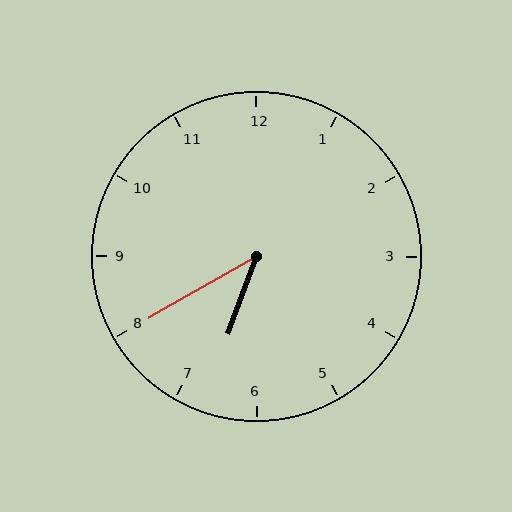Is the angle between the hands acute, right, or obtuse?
It is acute.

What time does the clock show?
6:40.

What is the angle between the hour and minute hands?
Approximately 40 degrees.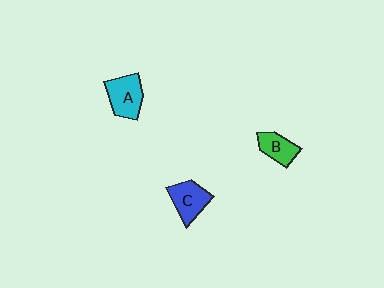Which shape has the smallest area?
Shape B (green).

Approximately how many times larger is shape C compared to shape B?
Approximately 1.3 times.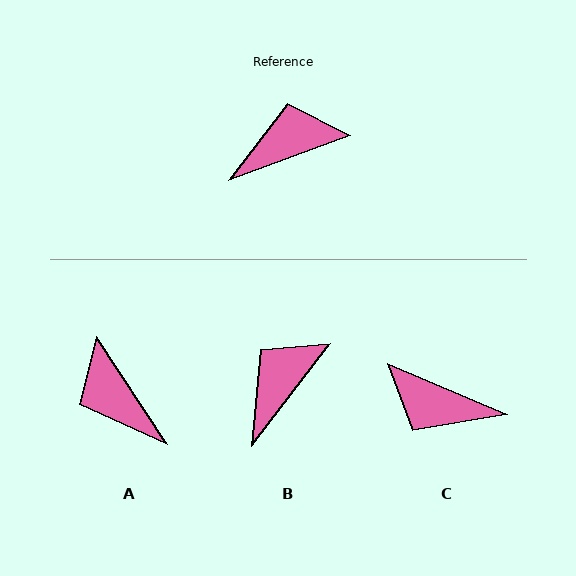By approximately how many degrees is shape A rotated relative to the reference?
Approximately 103 degrees counter-clockwise.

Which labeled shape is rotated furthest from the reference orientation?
C, about 137 degrees away.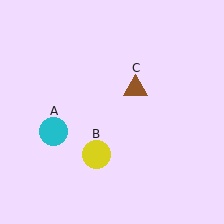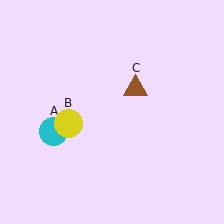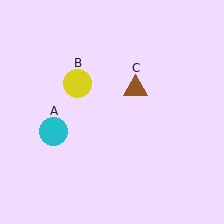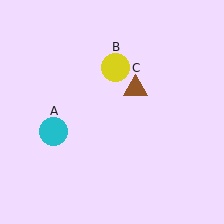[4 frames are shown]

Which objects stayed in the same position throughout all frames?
Cyan circle (object A) and brown triangle (object C) remained stationary.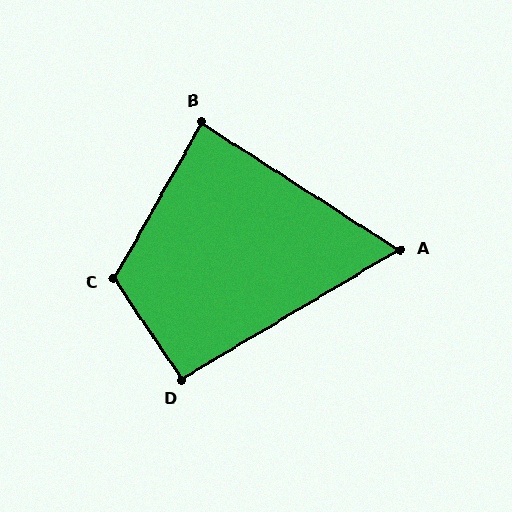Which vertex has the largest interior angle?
C, at approximately 117 degrees.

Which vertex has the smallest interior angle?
A, at approximately 63 degrees.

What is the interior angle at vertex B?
Approximately 87 degrees (approximately right).